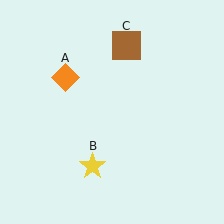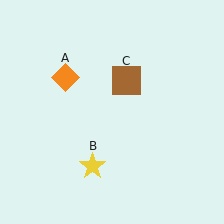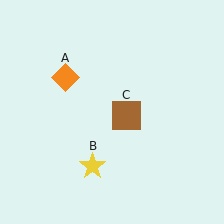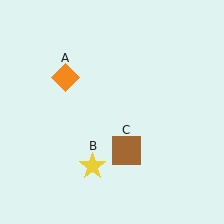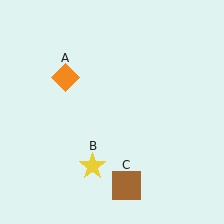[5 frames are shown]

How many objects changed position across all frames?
1 object changed position: brown square (object C).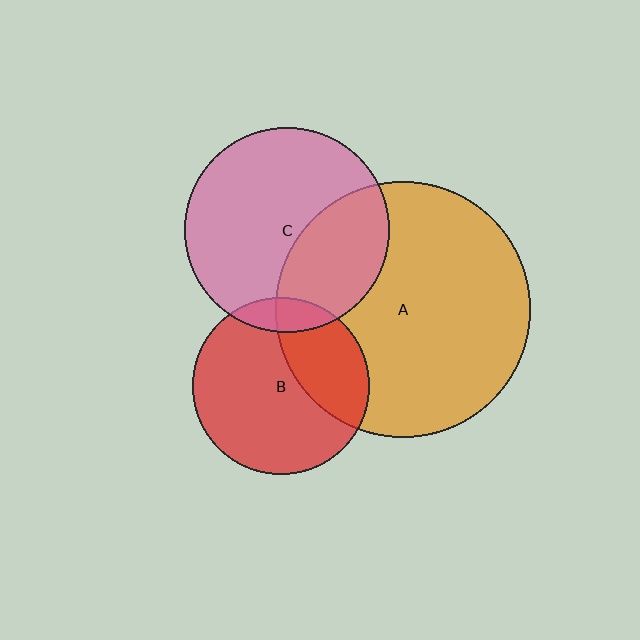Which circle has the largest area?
Circle A (orange).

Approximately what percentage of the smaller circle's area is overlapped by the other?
Approximately 30%.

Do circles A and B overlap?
Yes.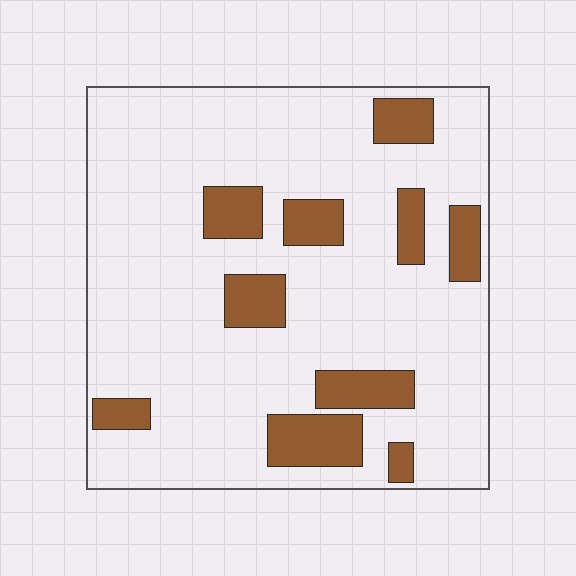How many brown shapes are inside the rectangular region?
10.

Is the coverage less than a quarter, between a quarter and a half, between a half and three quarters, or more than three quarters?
Less than a quarter.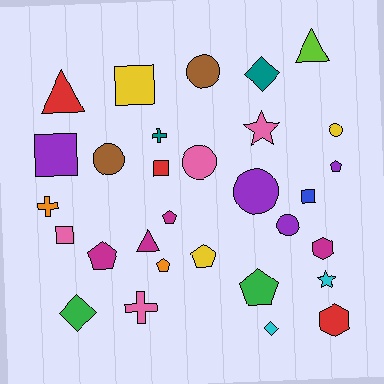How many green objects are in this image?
There are 2 green objects.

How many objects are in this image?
There are 30 objects.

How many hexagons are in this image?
There are 2 hexagons.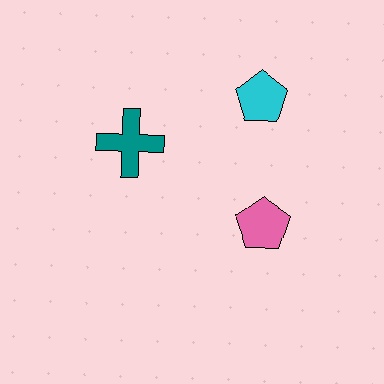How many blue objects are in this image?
There are no blue objects.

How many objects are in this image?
There are 3 objects.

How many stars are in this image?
There are no stars.